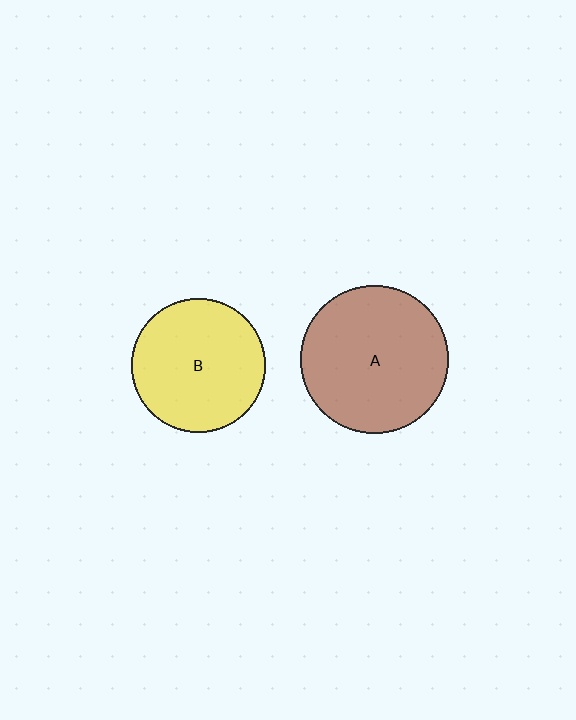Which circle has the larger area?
Circle A (brown).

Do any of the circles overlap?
No, none of the circles overlap.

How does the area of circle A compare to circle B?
Approximately 1.2 times.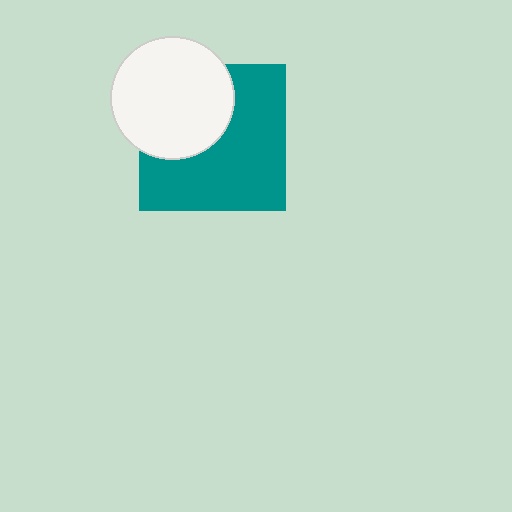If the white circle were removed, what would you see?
You would see the complete teal square.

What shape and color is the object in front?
The object in front is a white circle.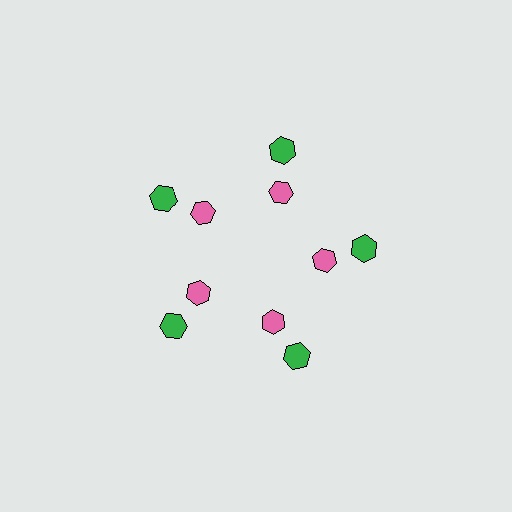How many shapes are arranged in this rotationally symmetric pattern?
There are 10 shapes, arranged in 5 groups of 2.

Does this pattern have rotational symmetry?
Yes, this pattern has 5-fold rotational symmetry. It looks the same after rotating 72 degrees around the center.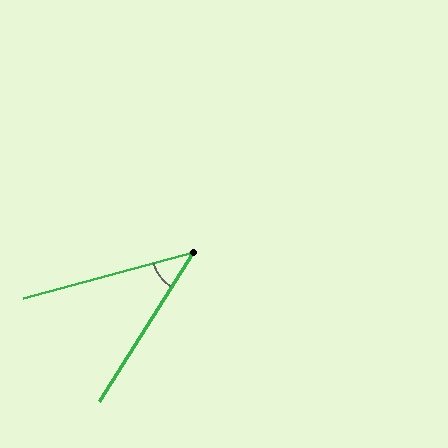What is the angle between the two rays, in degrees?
Approximately 42 degrees.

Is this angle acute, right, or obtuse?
It is acute.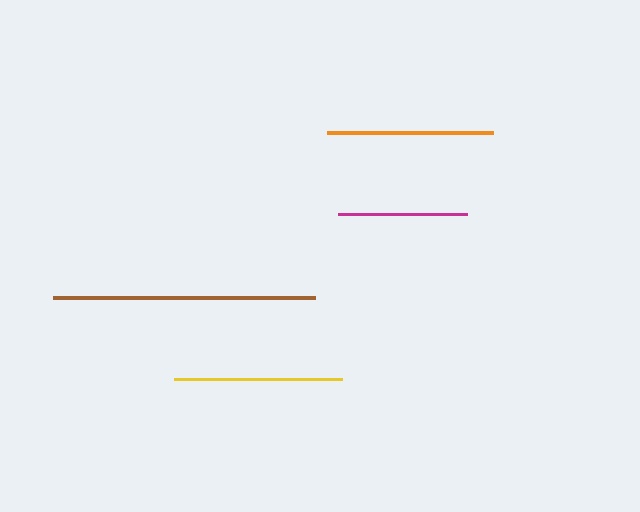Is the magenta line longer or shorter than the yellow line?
The yellow line is longer than the magenta line.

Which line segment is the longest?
The brown line is the longest at approximately 262 pixels.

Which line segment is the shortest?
The magenta line is the shortest at approximately 128 pixels.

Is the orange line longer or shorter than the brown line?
The brown line is longer than the orange line.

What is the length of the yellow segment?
The yellow segment is approximately 169 pixels long.